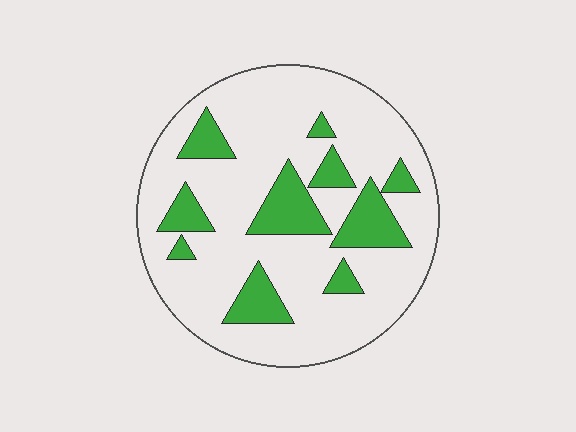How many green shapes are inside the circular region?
10.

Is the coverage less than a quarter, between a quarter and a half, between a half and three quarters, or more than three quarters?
Less than a quarter.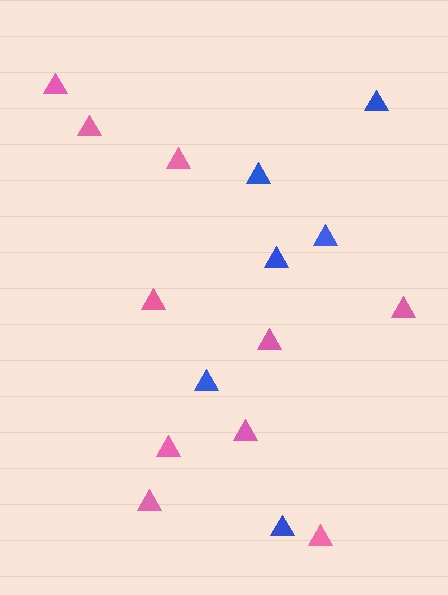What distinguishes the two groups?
There are 2 groups: one group of blue triangles (6) and one group of pink triangles (10).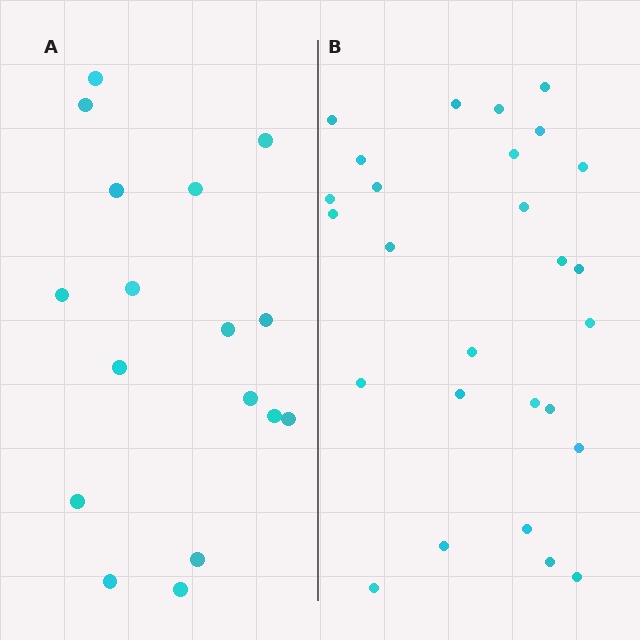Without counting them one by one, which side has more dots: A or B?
Region B (the right region) has more dots.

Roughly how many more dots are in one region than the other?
Region B has roughly 10 or so more dots than region A.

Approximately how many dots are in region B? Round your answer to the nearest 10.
About 30 dots. (The exact count is 27, which rounds to 30.)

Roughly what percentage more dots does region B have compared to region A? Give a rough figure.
About 60% more.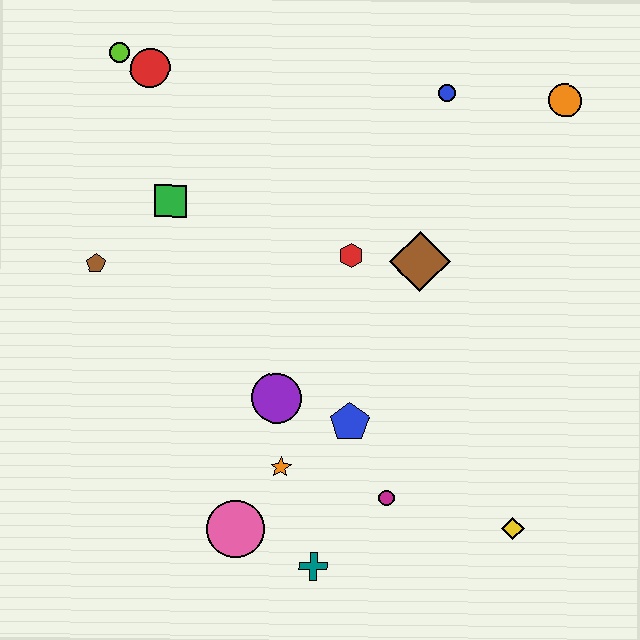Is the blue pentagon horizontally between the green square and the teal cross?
No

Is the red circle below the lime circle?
Yes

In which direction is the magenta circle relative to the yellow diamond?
The magenta circle is to the left of the yellow diamond.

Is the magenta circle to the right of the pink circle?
Yes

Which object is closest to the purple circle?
The orange star is closest to the purple circle.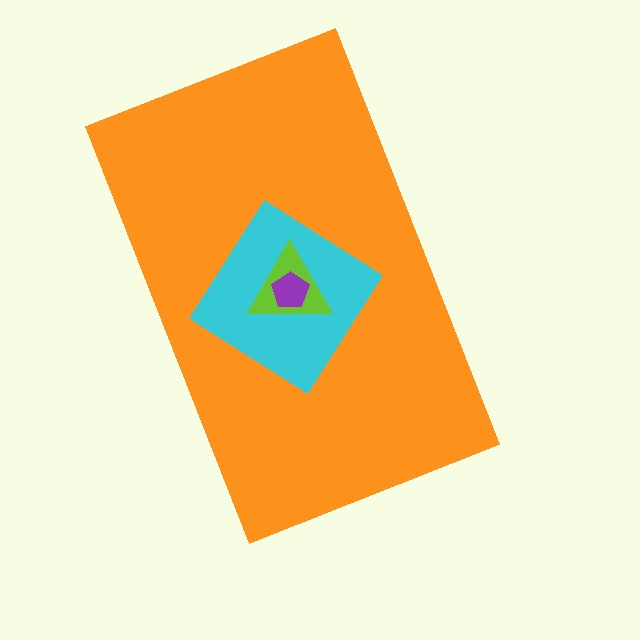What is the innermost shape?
The purple pentagon.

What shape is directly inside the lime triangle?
The purple pentagon.